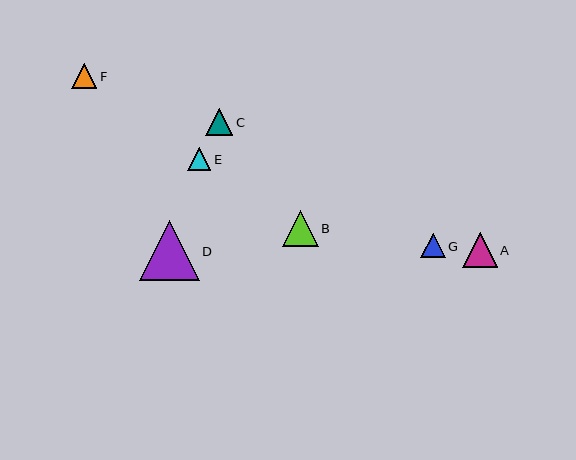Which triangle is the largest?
Triangle D is the largest with a size of approximately 60 pixels.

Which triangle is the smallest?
Triangle E is the smallest with a size of approximately 23 pixels.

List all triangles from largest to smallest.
From largest to smallest: D, B, A, C, F, G, E.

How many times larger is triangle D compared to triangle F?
Triangle D is approximately 2.3 times the size of triangle F.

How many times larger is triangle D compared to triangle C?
Triangle D is approximately 2.2 times the size of triangle C.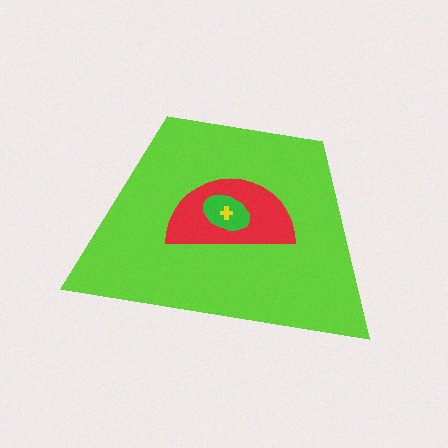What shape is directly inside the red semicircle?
The green ellipse.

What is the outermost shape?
The lime trapezoid.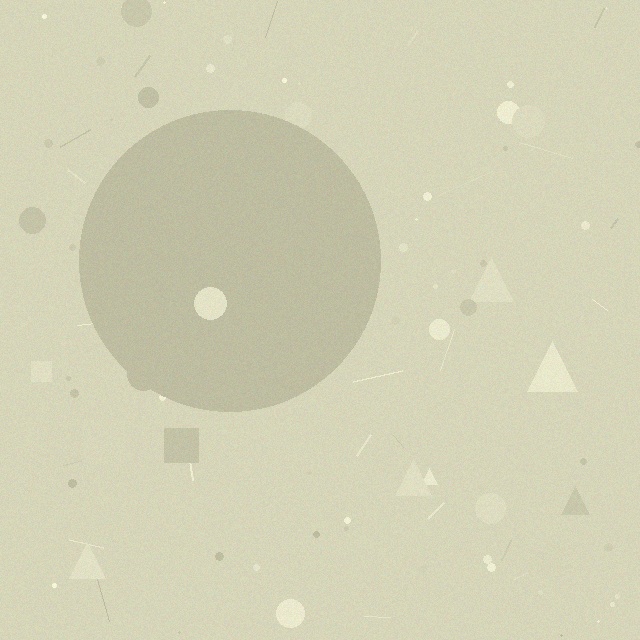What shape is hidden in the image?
A circle is hidden in the image.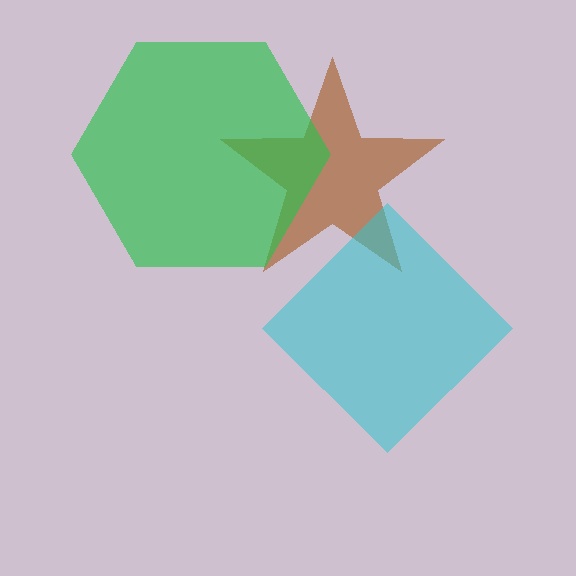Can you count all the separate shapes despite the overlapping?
Yes, there are 3 separate shapes.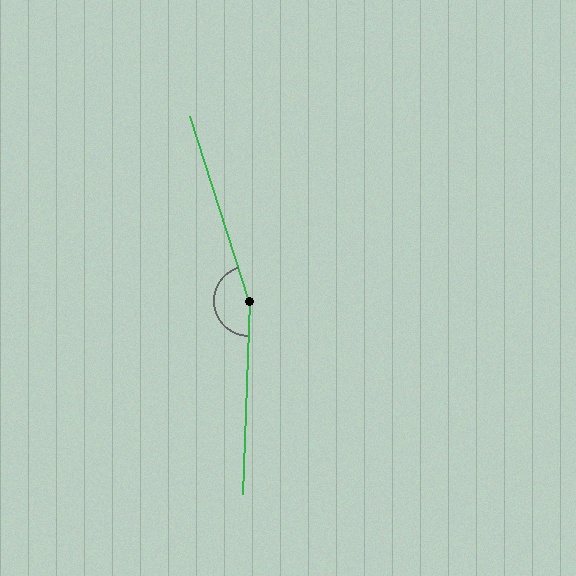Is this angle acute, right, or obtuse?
It is obtuse.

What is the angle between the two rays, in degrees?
Approximately 160 degrees.